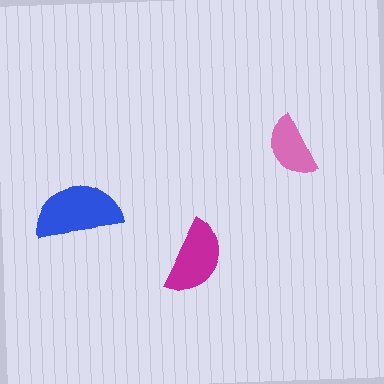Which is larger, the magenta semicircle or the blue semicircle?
The blue one.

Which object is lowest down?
The magenta semicircle is bottommost.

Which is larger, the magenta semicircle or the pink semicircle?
The magenta one.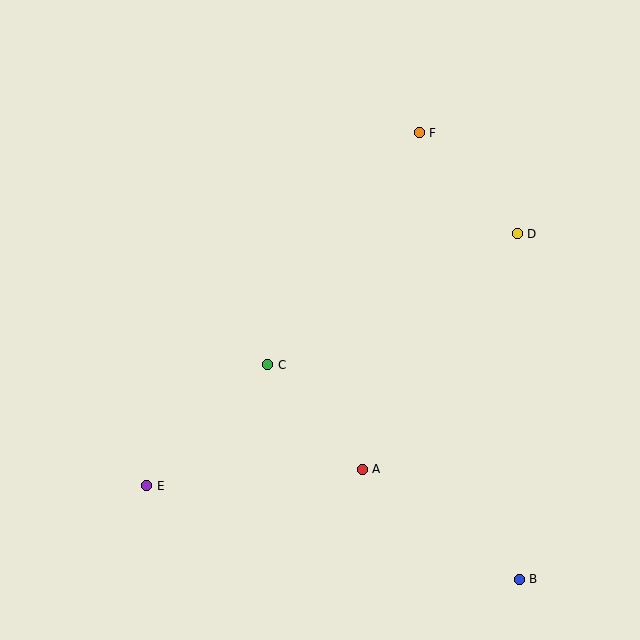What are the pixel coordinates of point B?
Point B is at (519, 579).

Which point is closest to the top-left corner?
Point F is closest to the top-left corner.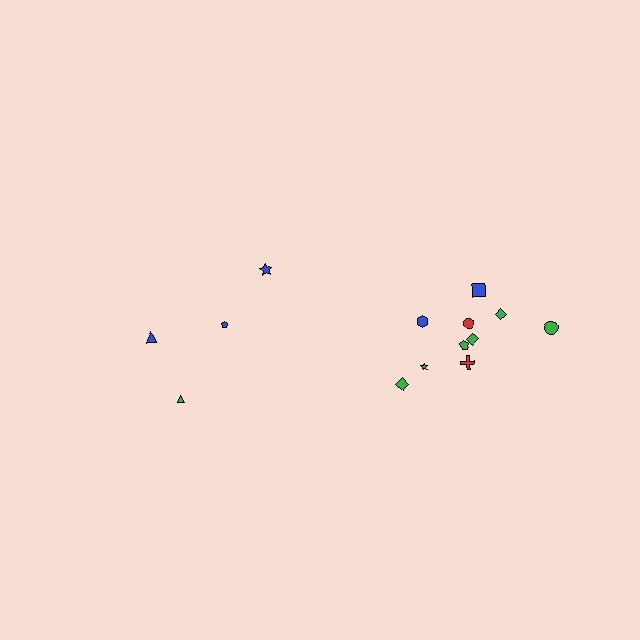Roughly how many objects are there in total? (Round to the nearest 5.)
Roughly 15 objects in total.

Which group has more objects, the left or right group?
The right group.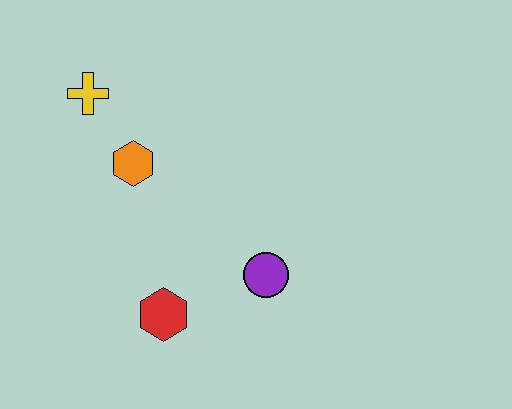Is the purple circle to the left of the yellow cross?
No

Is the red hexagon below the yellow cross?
Yes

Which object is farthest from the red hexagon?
The yellow cross is farthest from the red hexagon.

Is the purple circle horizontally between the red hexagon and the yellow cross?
No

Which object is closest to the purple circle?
The red hexagon is closest to the purple circle.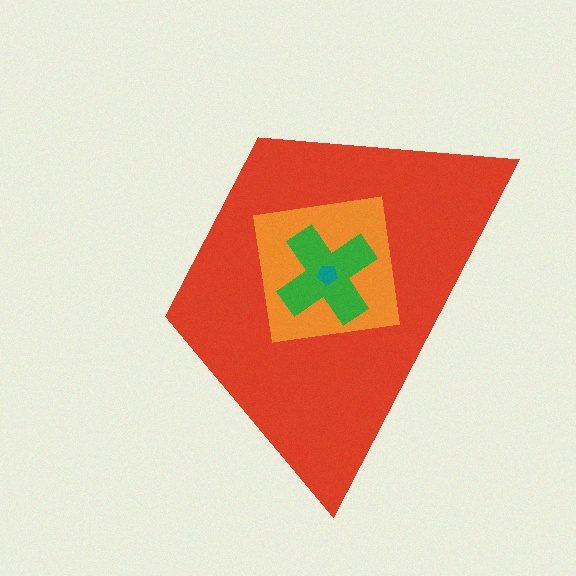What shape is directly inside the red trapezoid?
The orange square.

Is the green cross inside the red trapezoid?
Yes.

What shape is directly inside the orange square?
The green cross.